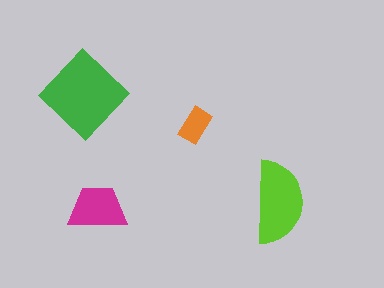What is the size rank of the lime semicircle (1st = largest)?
2nd.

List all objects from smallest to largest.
The orange rectangle, the magenta trapezoid, the lime semicircle, the green diamond.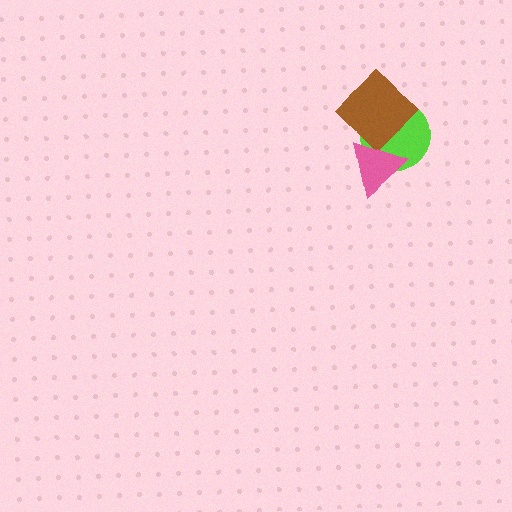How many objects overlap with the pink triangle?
1 object overlaps with the pink triangle.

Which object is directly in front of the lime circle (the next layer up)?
The brown diamond is directly in front of the lime circle.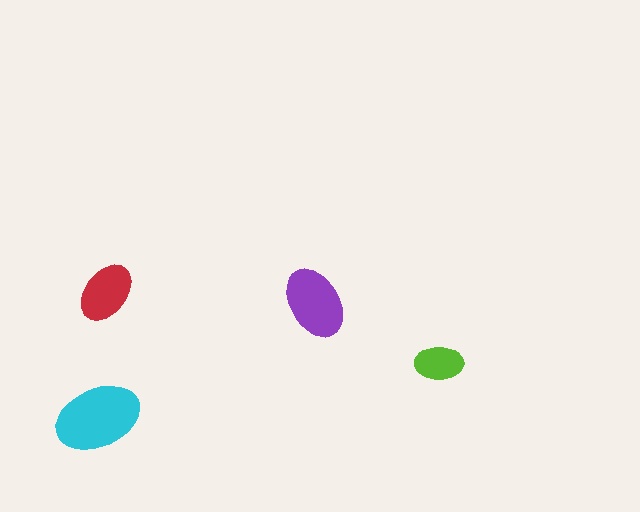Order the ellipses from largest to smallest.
the cyan one, the purple one, the red one, the lime one.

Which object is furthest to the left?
The cyan ellipse is leftmost.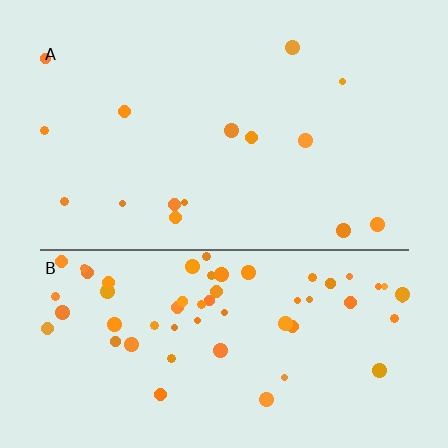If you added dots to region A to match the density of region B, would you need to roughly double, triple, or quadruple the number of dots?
Approximately quadruple.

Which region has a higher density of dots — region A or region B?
B (the bottom).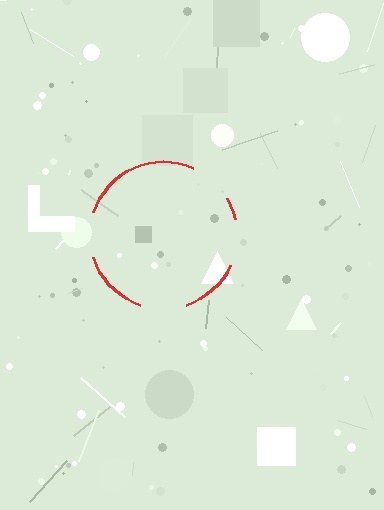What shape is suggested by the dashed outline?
The dashed outline suggests a circle.